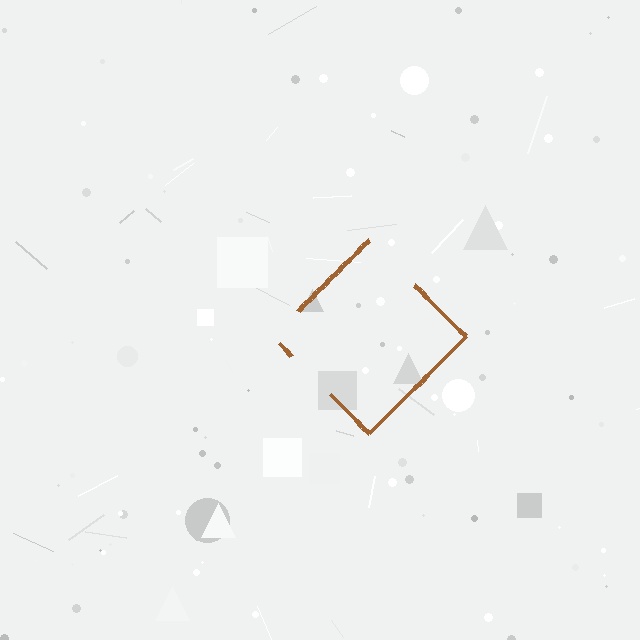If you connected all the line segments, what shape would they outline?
They would outline a diamond.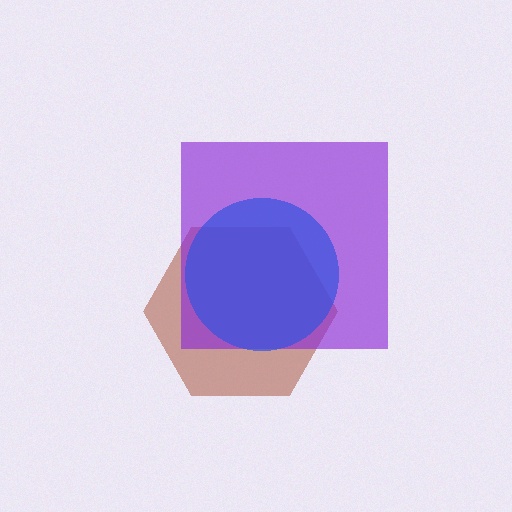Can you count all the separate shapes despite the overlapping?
Yes, there are 3 separate shapes.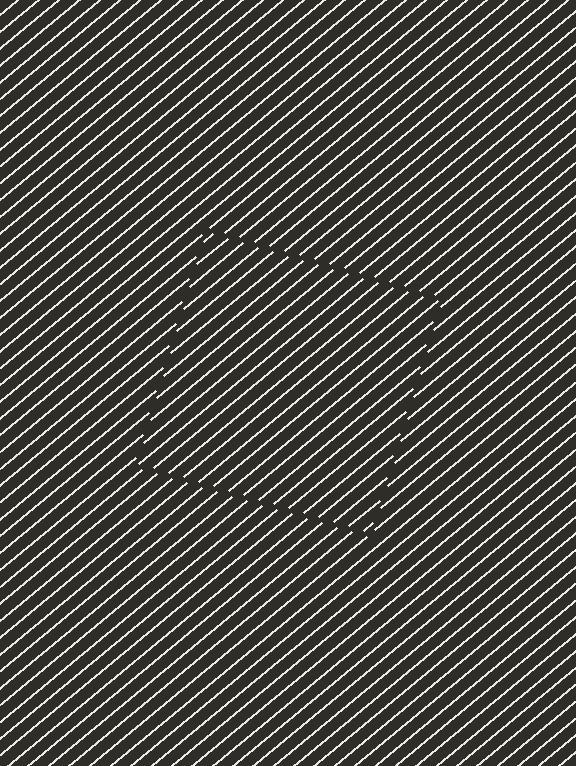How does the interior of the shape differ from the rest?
The interior of the shape contains the same grating, shifted by half a period — the contour is defined by the phase discontinuity where line-ends from the inner and outer gratings abut.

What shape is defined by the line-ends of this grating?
An illusory square. The interior of the shape contains the same grating, shifted by half a period — the contour is defined by the phase discontinuity where line-ends from the inner and outer gratings abut.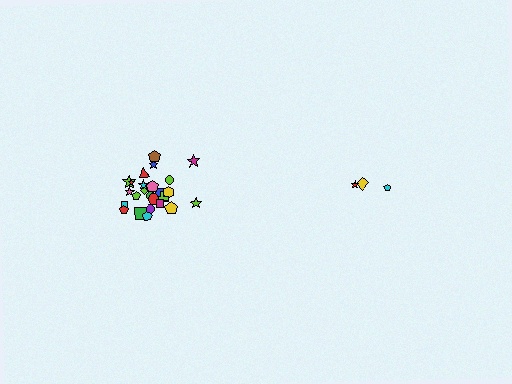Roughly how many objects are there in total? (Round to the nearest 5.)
Roughly 30 objects in total.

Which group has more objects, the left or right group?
The left group.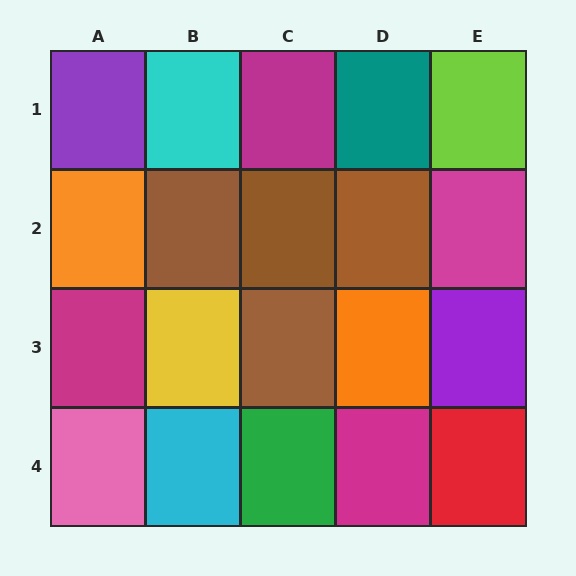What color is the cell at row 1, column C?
Magenta.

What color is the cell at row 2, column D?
Brown.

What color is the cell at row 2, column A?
Orange.